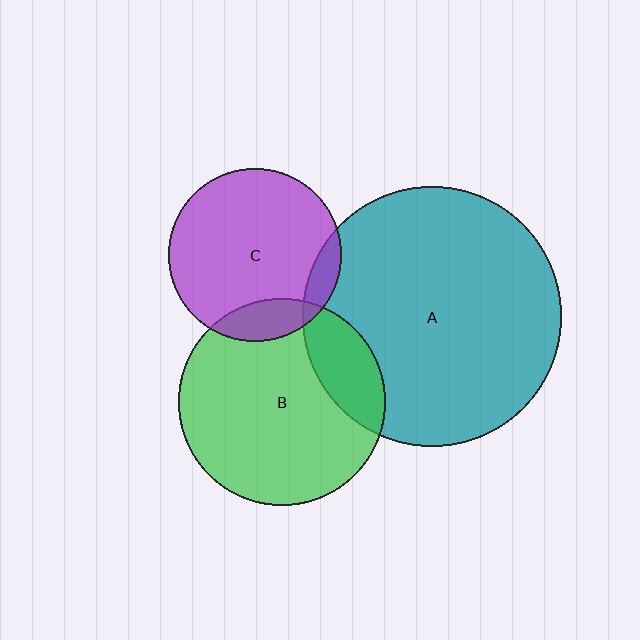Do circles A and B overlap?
Yes.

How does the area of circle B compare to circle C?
Approximately 1.4 times.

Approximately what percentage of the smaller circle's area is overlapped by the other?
Approximately 20%.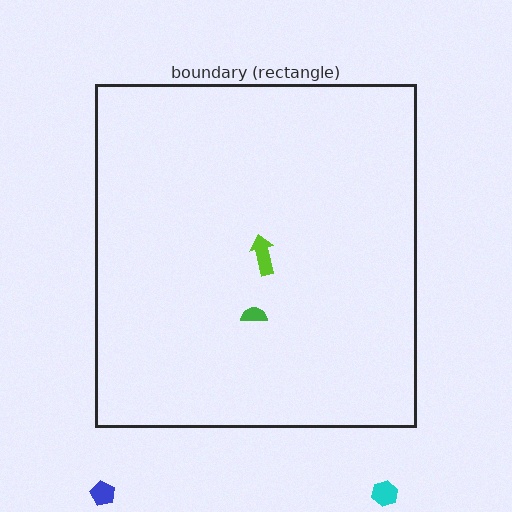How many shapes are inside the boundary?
2 inside, 2 outside.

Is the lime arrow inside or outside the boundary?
Inside.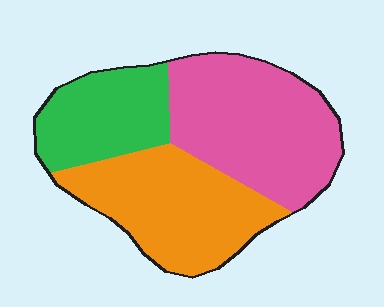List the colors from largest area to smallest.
From largest to smallest: pink, orange, green.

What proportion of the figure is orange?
Orange covers roughly 35% of the figure.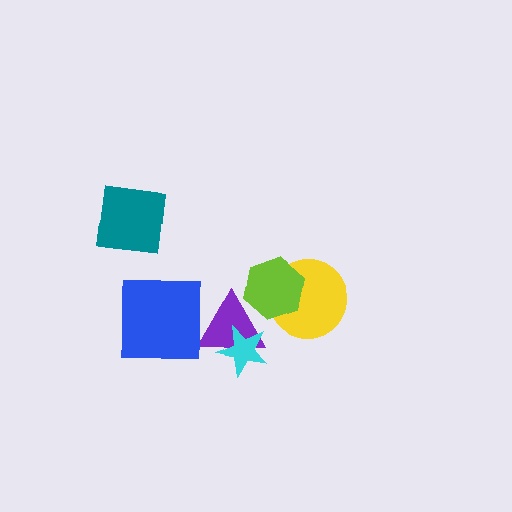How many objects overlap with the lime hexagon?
2 objects overlap with the lime hexagon.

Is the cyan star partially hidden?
No, no other shape covers it.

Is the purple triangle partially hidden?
Yes, it is partially covered by another shape.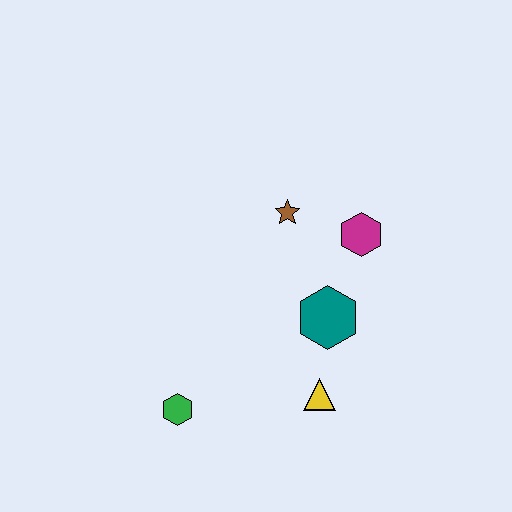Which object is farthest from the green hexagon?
The magenta hexagon is farthest from the green hexagon.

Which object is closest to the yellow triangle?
The teal hexagon is closest to the yellow triangle.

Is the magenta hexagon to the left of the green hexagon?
No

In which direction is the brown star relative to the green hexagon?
The brown star is above the green hexagon.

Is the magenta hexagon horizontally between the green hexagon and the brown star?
No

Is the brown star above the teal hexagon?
Yes